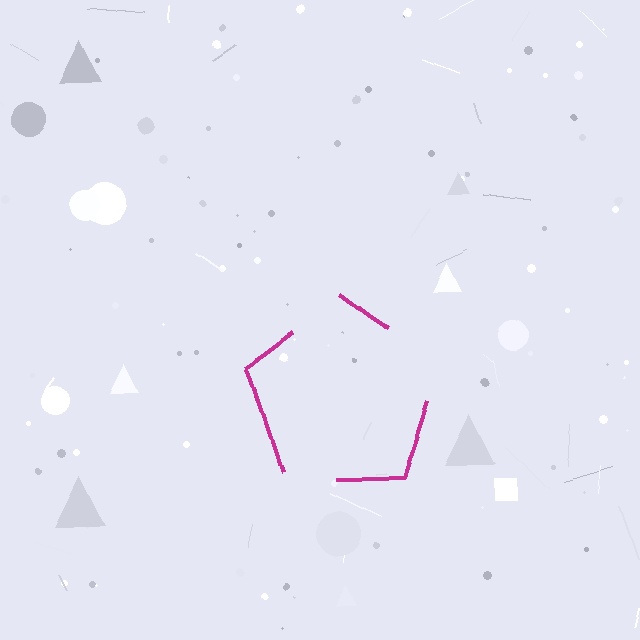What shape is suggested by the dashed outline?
The dashed outline suggests a pentagon.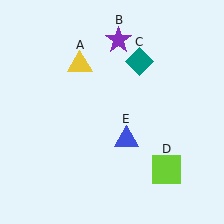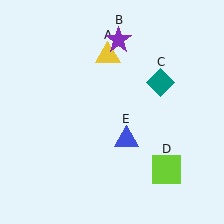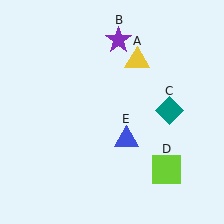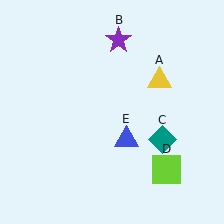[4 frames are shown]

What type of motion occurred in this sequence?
The yellow triangle (object A), teal diamond (object C) rotated clockwise around the center of the scene.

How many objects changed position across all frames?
2 objects changed position: yellow triangle (object A), teal diamond (object C).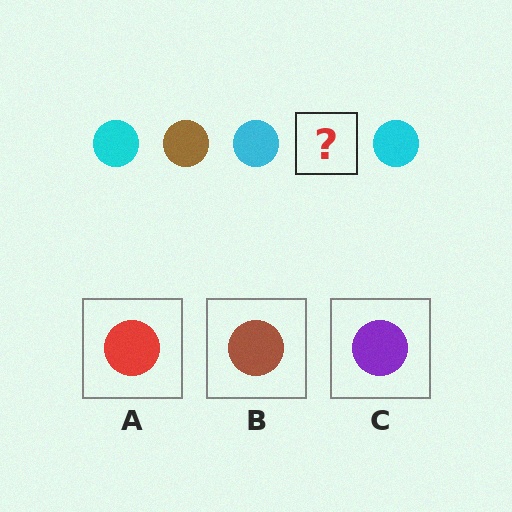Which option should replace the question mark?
Option B.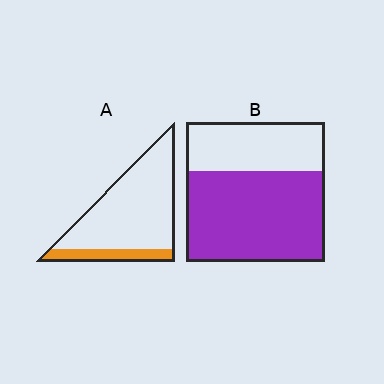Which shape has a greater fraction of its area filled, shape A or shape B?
Shape B.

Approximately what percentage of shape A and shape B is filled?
A is approximately 20% and B is approximately 65%.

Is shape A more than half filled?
No.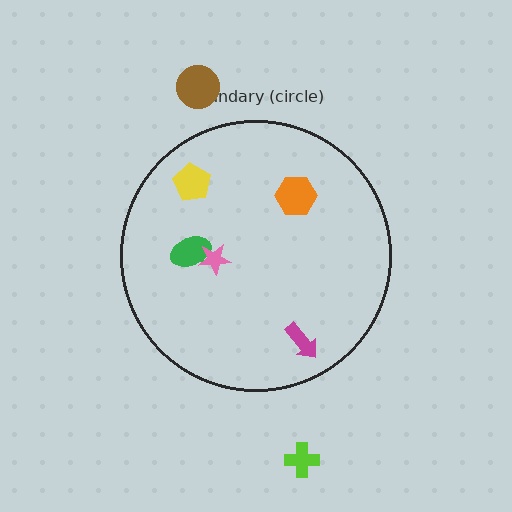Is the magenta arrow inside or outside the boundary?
Inside.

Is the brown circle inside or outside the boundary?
Outside.